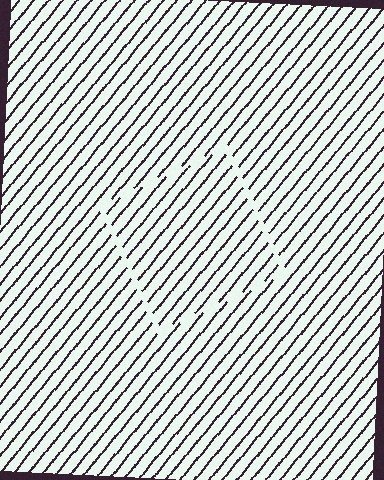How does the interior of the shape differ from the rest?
The interior of the shape contains the same grating, shifted by half a period — the contour is defined by the phase discontinuity where line-ends from the inner and outer gratings abut.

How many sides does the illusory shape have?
4 sides — the line-ends trace a square.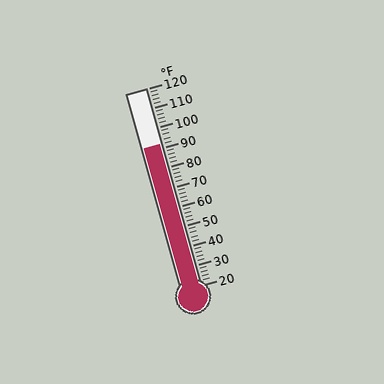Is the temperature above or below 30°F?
The temperature is above 30°F.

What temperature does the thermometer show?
The thermometer shows approximately 92°F.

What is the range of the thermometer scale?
The thermometer scale ranges from 20°F to 120°F.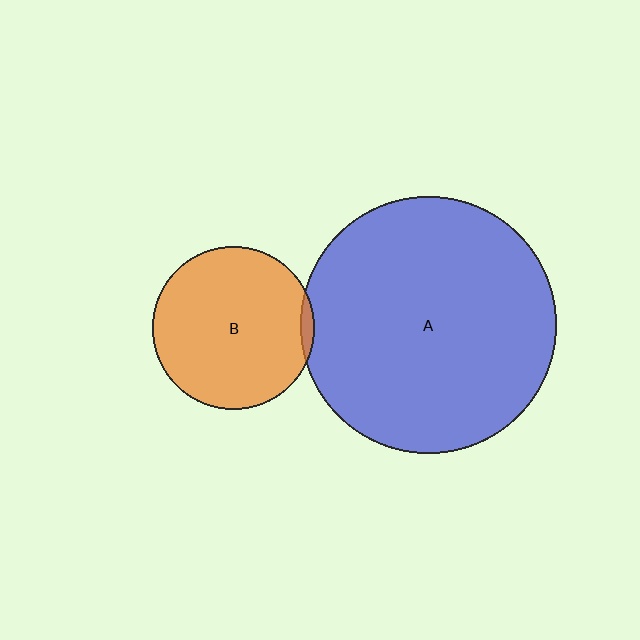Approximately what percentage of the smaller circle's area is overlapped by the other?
Approximately 5%.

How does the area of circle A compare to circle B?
Approximately 2.5 times.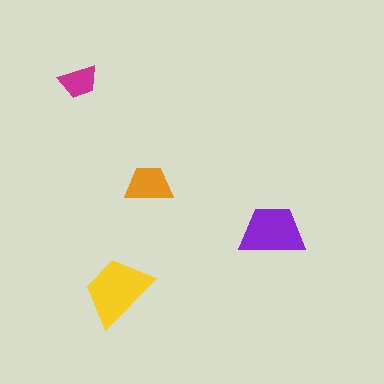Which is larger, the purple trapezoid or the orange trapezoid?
The purple one.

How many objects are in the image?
There are 4 objects in the image.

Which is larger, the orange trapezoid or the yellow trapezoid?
The yellow one.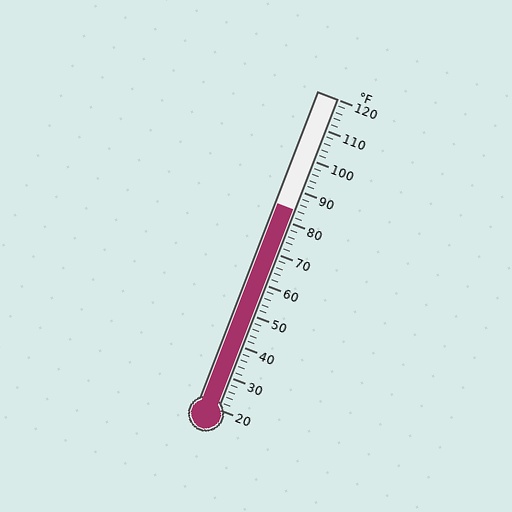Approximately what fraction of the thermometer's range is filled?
The thermometer is filled to approximately 65% of its range.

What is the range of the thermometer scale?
The thermometer scale ranges from 20°F to 120°F.